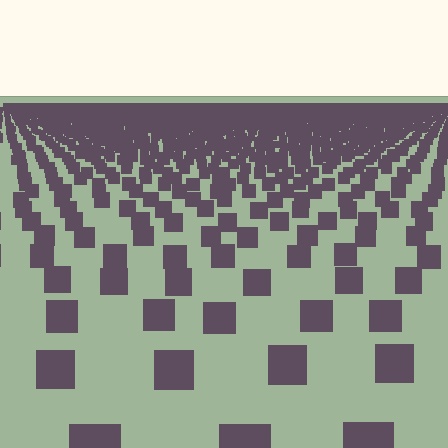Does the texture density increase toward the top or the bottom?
Density increases toward the top.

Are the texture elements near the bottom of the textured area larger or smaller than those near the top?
Larger. Near the bottom, elements are closer to the viewer and appear at a bigger on-screen size.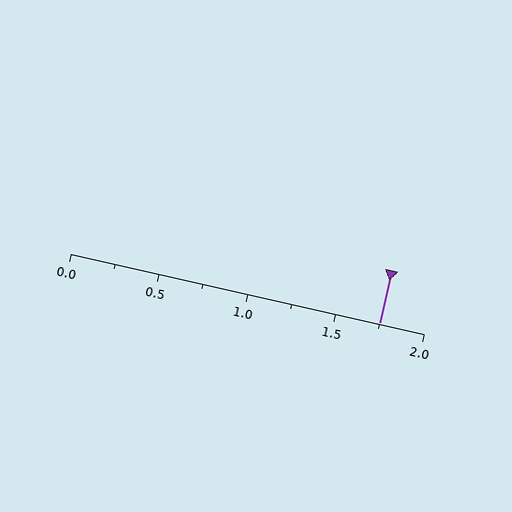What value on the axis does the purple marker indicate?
The marker indicates approximately 1.75.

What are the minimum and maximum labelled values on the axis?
The axis runs from 0.0 to 2.0.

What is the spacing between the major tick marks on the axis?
The major ticks are spaced 0.5 apart.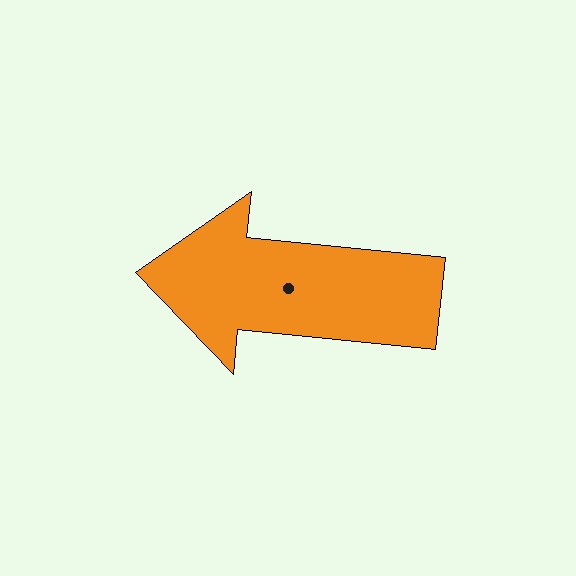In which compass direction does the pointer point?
West.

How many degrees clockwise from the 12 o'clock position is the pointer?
Approximately 276 degrees.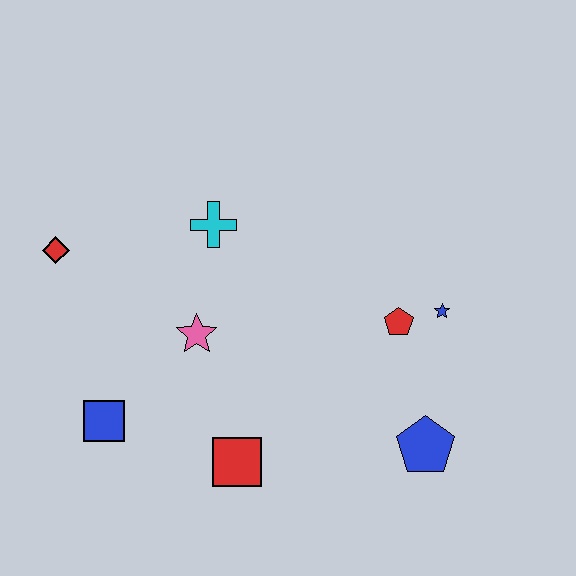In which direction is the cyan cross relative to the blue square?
The cyan cross is above the blue square.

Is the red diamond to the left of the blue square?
Yes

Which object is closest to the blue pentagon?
The red pentagon is closest to the blue pentagon.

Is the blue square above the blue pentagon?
Yes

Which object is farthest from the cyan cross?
The blue pentagon is farthest from the cyan cross.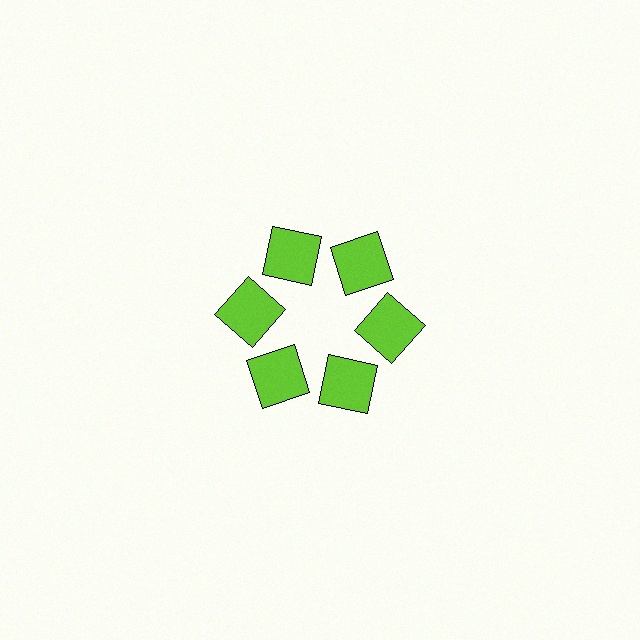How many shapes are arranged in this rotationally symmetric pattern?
There are 6 shapes, arranged in 6 groups of 1.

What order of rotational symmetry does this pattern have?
This pattern has 6-fold rotational symmetry.